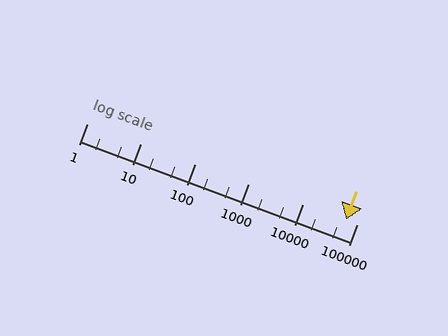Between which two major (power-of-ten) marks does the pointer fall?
The pointer is between 10000 and 100000.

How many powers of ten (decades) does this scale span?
The scale spans 5 decades, from 1 to 100000.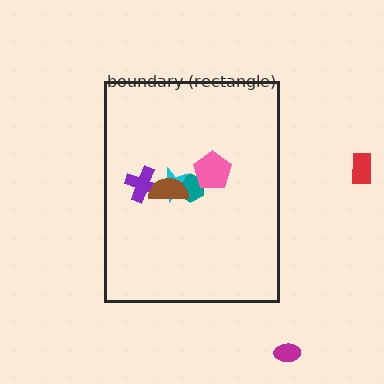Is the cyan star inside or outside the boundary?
Inside.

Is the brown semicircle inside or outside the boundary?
Inside.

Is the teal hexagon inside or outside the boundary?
Inside.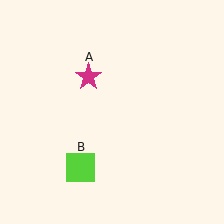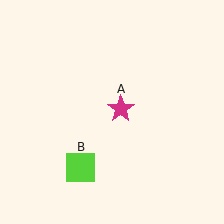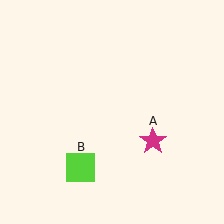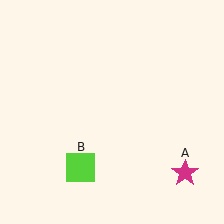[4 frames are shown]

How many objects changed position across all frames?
1 object changed position: magenta star (object A).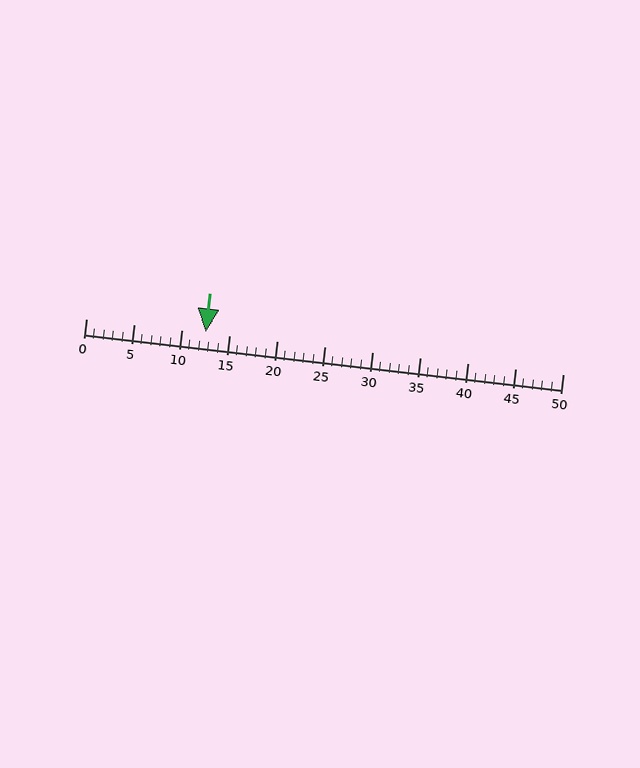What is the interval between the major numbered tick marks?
The major tick marks are spaced 5 units apart.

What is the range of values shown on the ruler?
The ruler shows values from 0 to 50.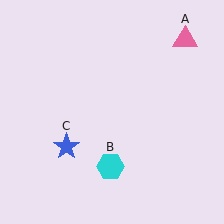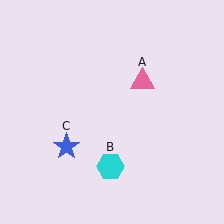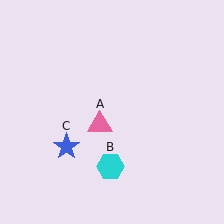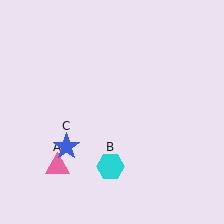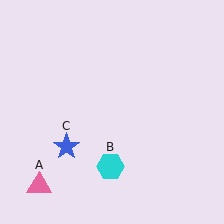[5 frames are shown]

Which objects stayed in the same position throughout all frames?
Cyan hexagon (object B) and blue star (object C) remained stationary.